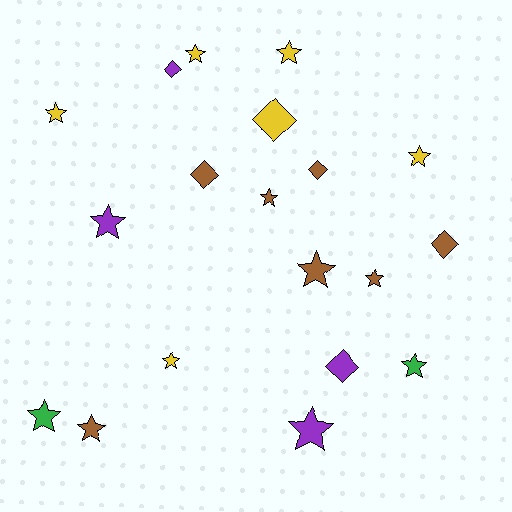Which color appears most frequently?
Brown, with 7 objects.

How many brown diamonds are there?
There are 3 brown diamonds.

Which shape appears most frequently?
Star, with 13 objects.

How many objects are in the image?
There are 19 objects.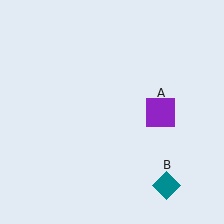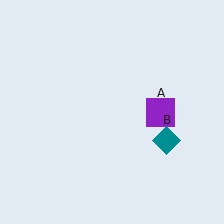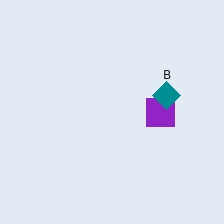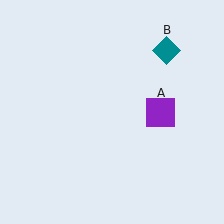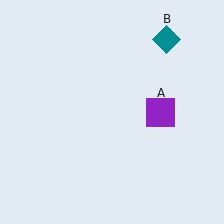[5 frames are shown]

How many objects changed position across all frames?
1 object changed position: teal diamond (object B).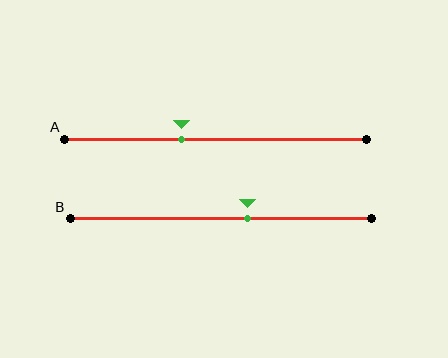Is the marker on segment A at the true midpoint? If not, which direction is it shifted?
No, the marker on segment A is shifted to the left by about 11% of the segment length.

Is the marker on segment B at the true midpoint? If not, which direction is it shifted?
No, the marker on segment B is shifted to the right by about 9% of the segment length.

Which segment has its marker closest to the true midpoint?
Segment B has its marker closest to the true midpoint.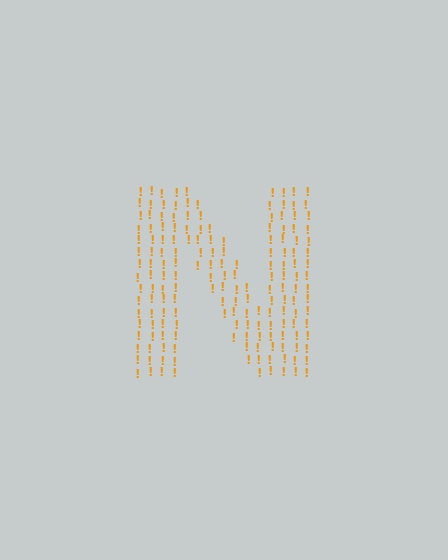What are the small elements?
The small elements are exclamation marks.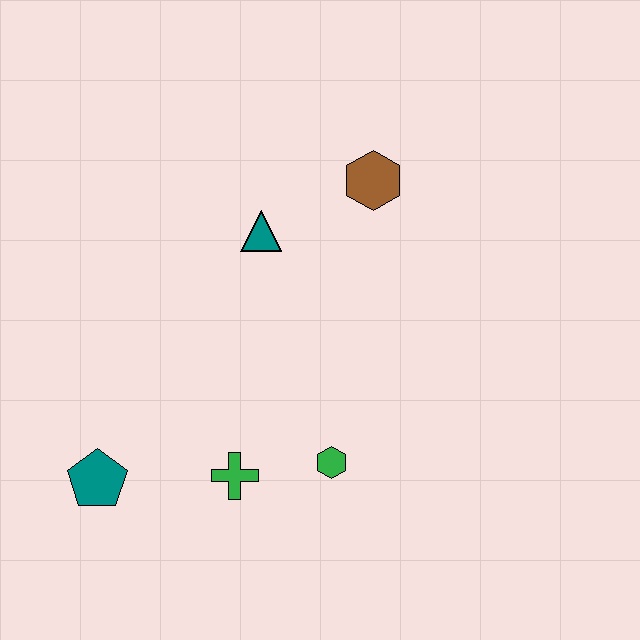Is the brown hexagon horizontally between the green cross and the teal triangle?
No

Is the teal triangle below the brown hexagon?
Yes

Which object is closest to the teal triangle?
The brown hexagon is closest to the teal triangle.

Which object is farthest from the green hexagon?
The brown hexagon is farthest from the green hexagon.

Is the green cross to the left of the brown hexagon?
Yes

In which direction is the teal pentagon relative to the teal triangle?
The teal pentagon is below the teal triangle.